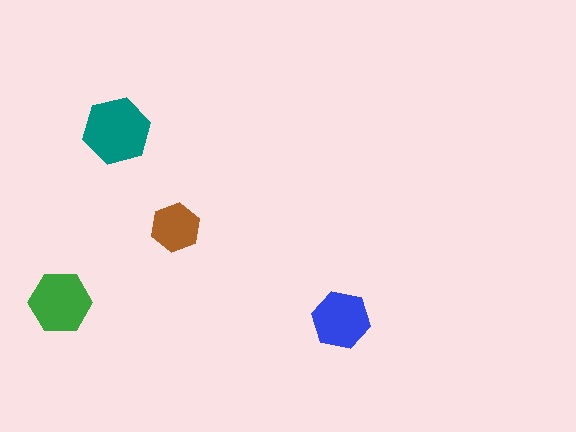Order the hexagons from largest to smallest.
the teal one, the green one, the blue one, the brown one.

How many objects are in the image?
There are 4 objects in the image.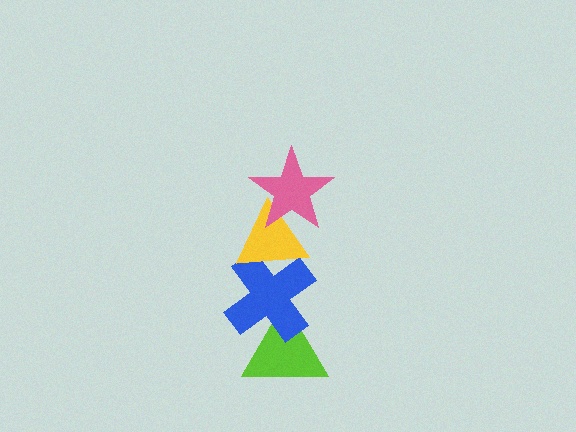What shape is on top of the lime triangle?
The blue cross is on top of the lime triangle.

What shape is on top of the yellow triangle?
The pink star is on top of the yellow triangle.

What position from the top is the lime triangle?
The lime triangle is 4th from the top.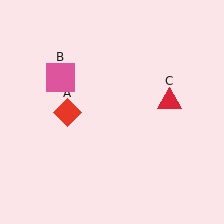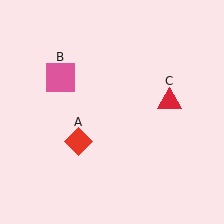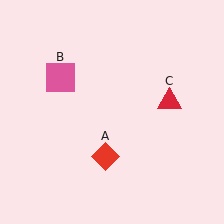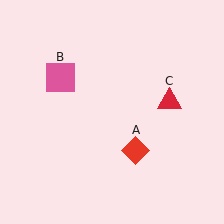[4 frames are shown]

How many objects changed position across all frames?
1 object changed position: red diamond (object A).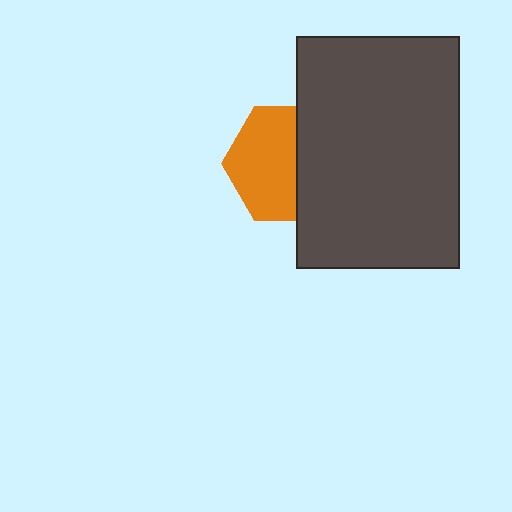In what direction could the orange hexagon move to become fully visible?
The orange hexagon could move left. That would shift it out from behind the dark gray rectangle entirely.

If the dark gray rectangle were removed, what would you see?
You would see the complete orange hexagon.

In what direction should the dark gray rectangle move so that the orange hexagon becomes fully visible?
The dark gray rectangle should move right. That is the shortest direction to clear the overlap and leave the orange hexagon fully visible.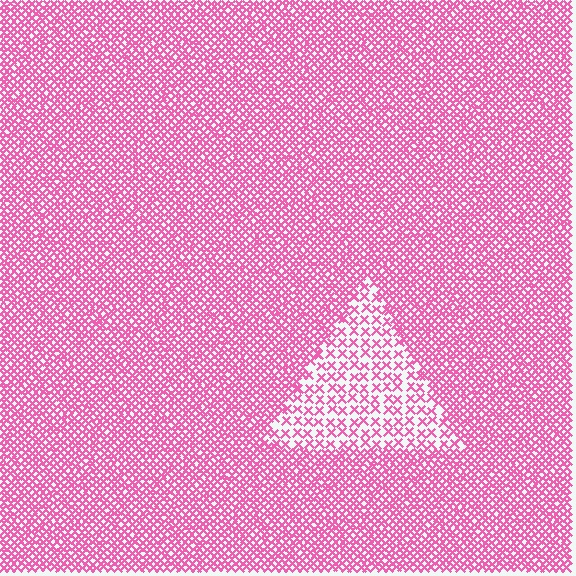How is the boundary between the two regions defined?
The boundary is defined by a change in element density (approximately 2.5x ratio). All elements are the same color, size, and shape.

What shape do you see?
I see a triangle.